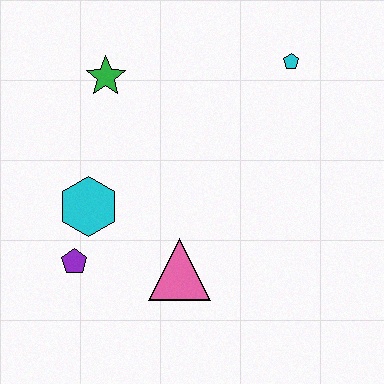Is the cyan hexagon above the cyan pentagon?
No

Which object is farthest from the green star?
The pink triangle is farthest from the green star.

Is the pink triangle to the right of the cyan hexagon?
Yes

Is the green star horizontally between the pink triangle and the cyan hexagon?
Yes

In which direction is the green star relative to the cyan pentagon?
The green star is to the left of the cyan pentagon.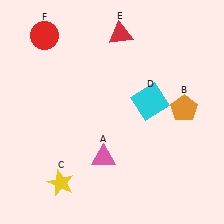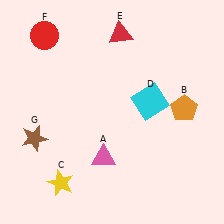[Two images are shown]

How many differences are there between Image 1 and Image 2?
There is 1 difference between the two images.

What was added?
A brown star (G) was added in Image 2.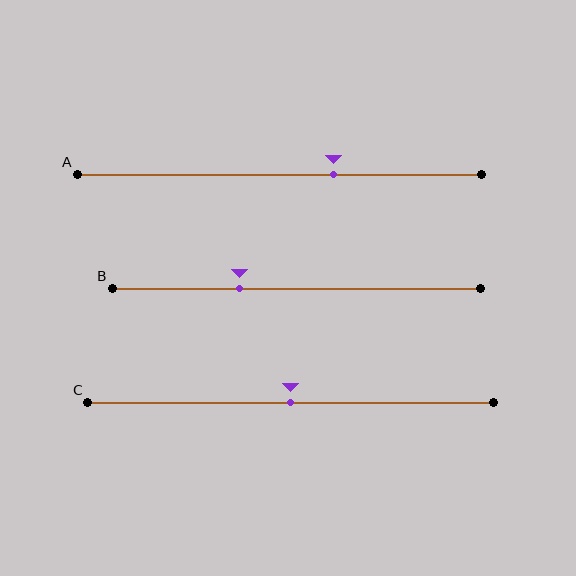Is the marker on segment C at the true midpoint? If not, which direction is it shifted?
Yes, the marker on segment C is at the true midpoint.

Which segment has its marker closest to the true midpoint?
Segment C has its marker closest to the true midpoint.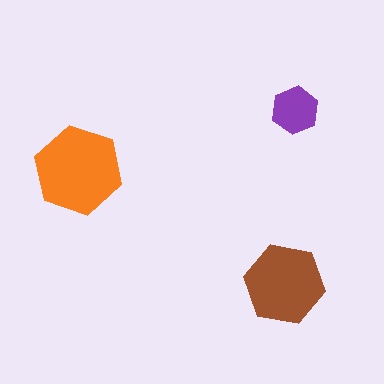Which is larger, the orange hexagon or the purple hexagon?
The orange one.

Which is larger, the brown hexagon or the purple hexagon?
The brown one.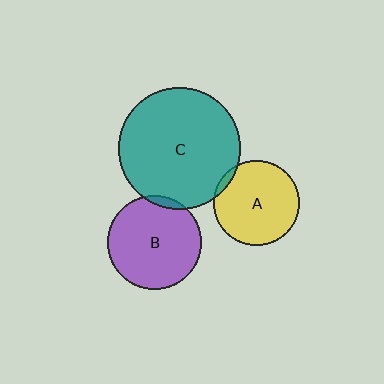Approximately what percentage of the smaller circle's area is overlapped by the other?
Approximately 5%.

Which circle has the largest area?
Circle C (teal).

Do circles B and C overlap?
Yes.